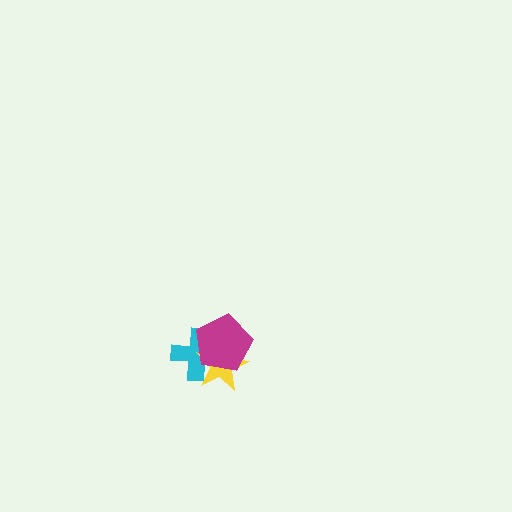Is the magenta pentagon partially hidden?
No, no other shape covers it.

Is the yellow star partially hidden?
Yes, it is partially covered by another shape.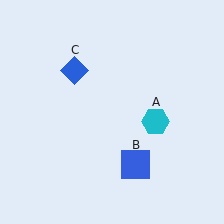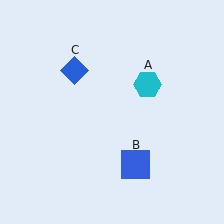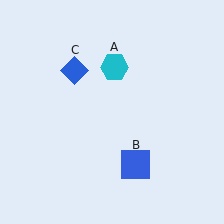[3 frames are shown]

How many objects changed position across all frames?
1 object changed position: cyan hexagon (object A).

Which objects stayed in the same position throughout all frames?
Blue square (object B) and blue diamond (object C) remained stationary.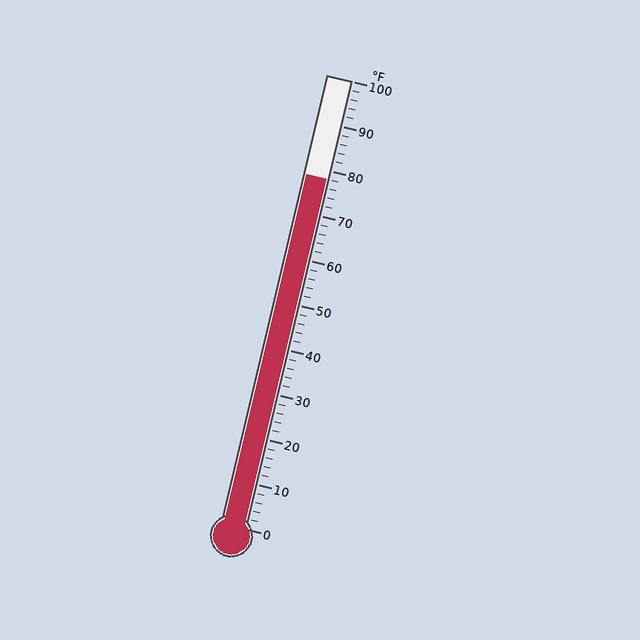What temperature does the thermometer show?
The thermometer shows approximately 78°F.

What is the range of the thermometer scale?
The thermometer scale ranges from 0°F to 100°F.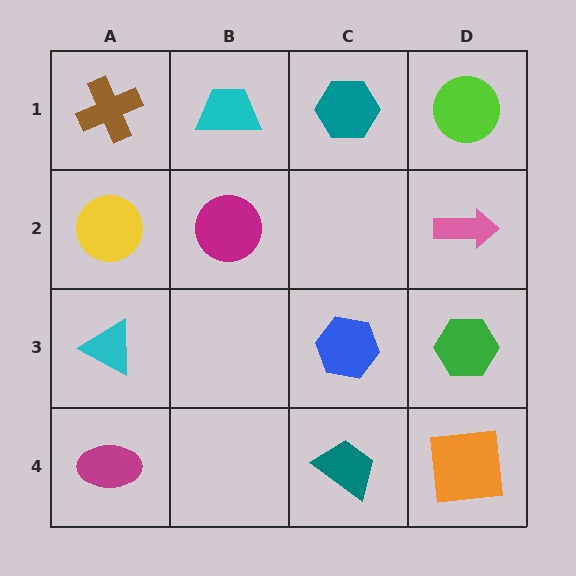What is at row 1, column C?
A teal hexagon.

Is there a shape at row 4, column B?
No, that cell is empty.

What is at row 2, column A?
A yellow circle.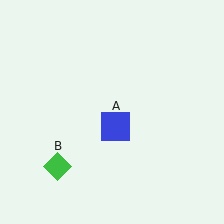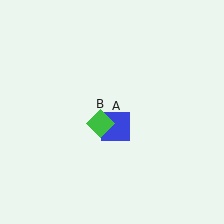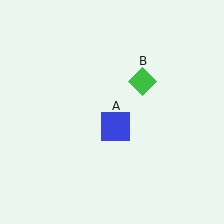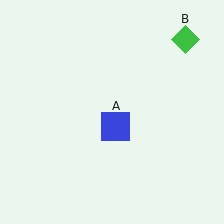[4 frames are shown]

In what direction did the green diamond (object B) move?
The green diamond (object B) moved up and to the right.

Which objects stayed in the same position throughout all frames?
Blue square (object A) remained stationary.